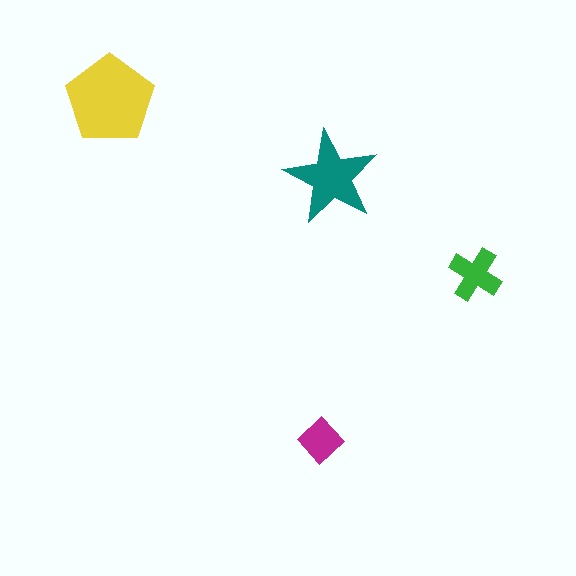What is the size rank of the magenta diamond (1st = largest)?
4th.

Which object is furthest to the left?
The yellow pentagon is leftmost.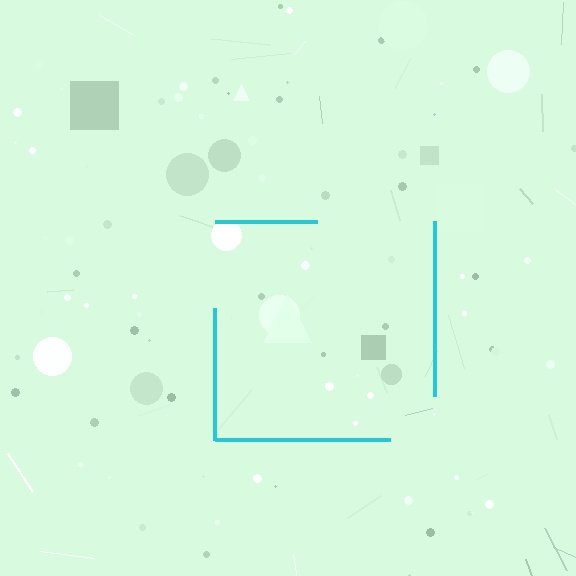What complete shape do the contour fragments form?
The contour fragments form a square.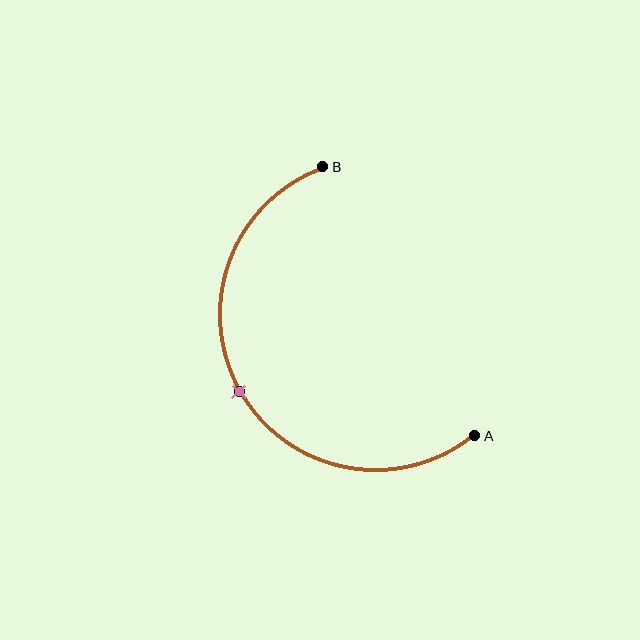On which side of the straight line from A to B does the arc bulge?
The arc bulges to the left of the straight line connecting A and B.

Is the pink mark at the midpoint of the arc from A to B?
Yes. The pink mark lies on the arc at equal arc-length from both A and B — it is the arc midpoint.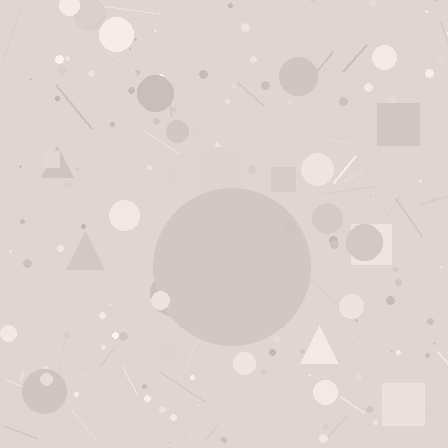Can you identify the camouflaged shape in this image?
The camouflaged shape is a circle.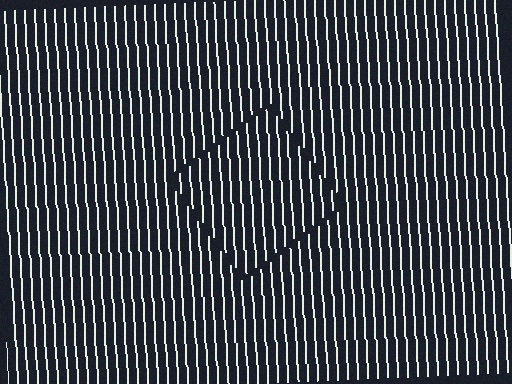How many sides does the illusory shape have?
4 sides — the line-ends trace a square.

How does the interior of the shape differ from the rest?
The interior of the shape contains the same grating, shifted by half a period — the contour is defined by the phase discontinuity where line-ends from the inner and outer gratings abut.